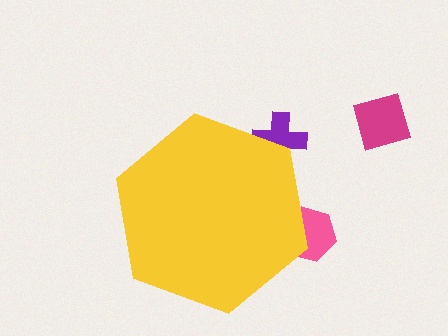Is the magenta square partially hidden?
No, the magenta square is fully visible.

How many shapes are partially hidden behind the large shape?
2 shapes are partially hidden.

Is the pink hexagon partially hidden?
Yes, the pink hexagon is partially hidden behind the yellow hexagon.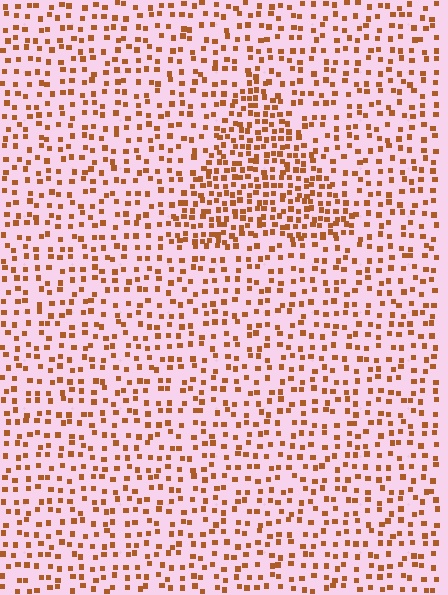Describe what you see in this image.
The image contains small brown elements arranged at two different densities. A triangle-shaped region is visible where the elements are more densely packed than the surrounding area.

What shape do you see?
I see a triangle.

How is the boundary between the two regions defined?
The boundary is defined by a change in element density (approximately 1.9x ratio). All elements are the same color, size, and shape.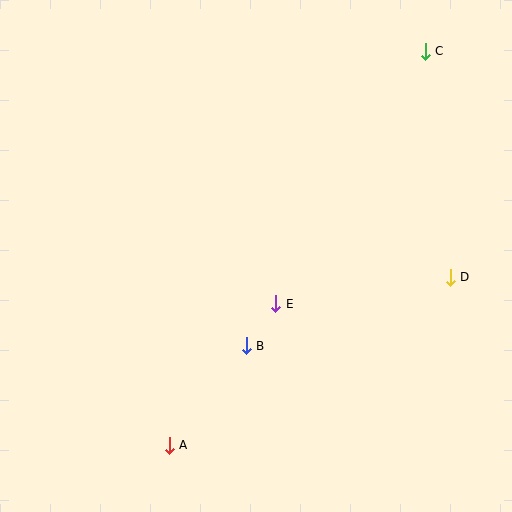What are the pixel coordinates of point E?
Point E is at (276, 304).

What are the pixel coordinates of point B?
Point B is at (246, 346).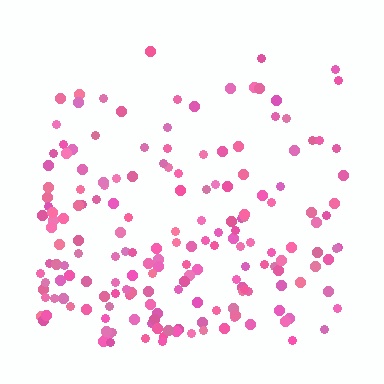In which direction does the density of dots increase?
From top to bottom, with the bottom side densest.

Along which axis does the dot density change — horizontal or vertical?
Vertical.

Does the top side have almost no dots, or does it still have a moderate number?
Still a moderate number, just noticeably fewer than the bottom.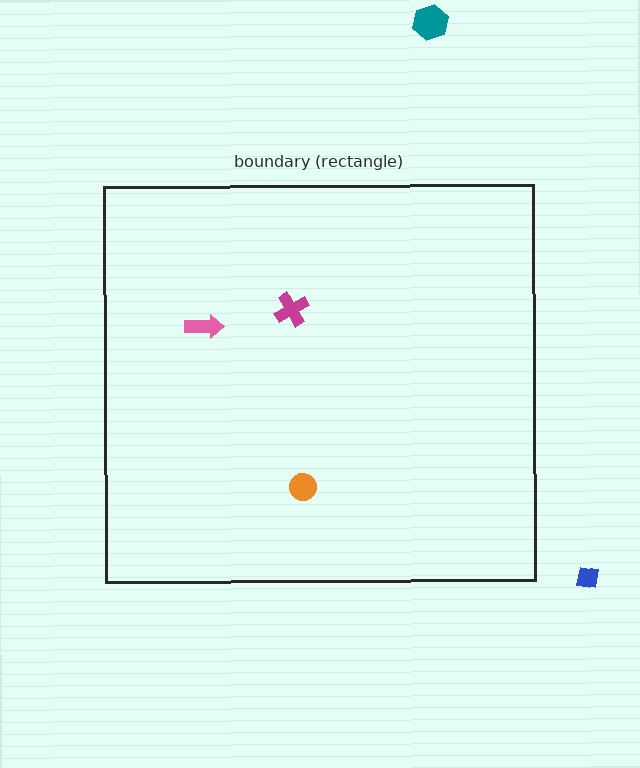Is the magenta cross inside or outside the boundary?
Inside.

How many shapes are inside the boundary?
3 inside, 2 outside.